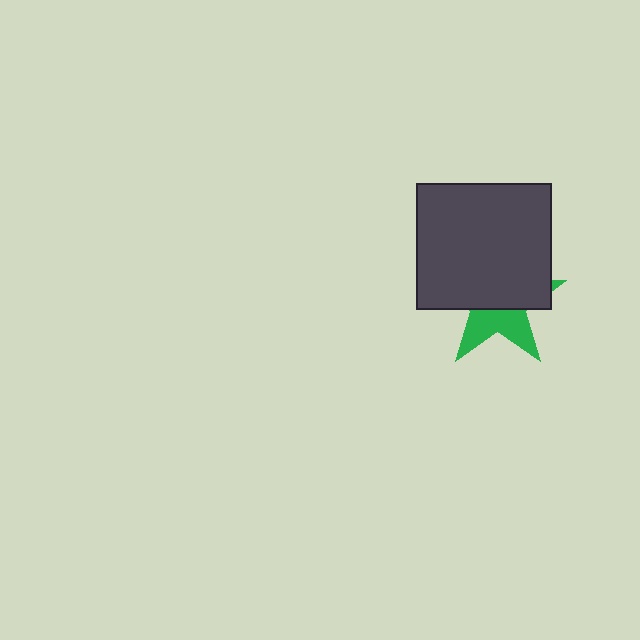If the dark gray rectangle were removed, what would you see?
You would see the complete green star.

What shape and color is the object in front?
The object in front is a dark gray rectangle.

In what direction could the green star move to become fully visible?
The green star could move down. That would shift it out from behind the dark gray rectangle entirely.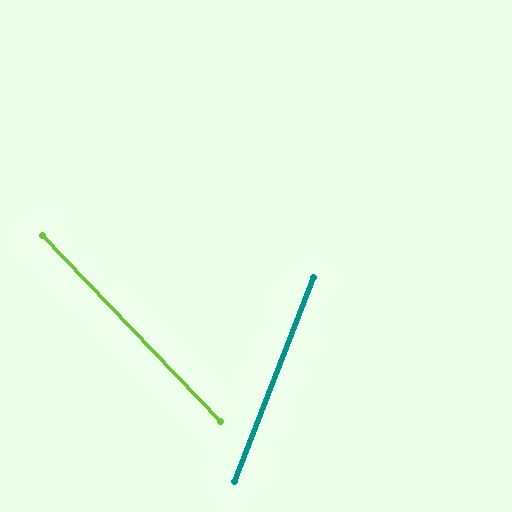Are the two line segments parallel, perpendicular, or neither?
Neither parallel nor perpendicular — they differ by about 65°.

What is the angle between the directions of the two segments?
Approximately 65 degrees.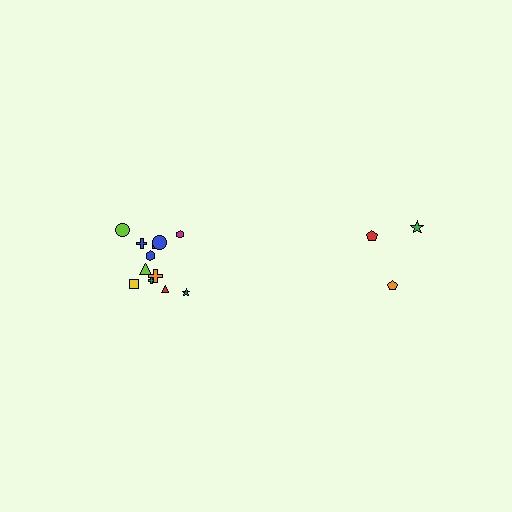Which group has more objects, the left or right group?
The left group.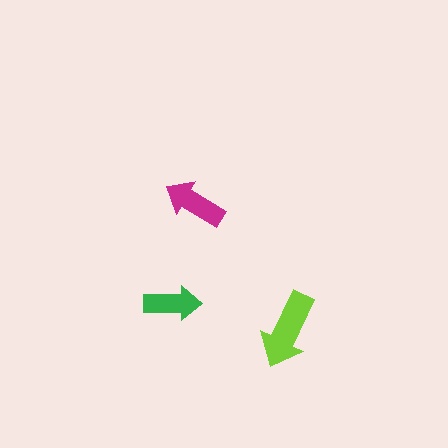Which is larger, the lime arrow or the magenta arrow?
The lime one.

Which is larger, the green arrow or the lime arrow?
The lime one.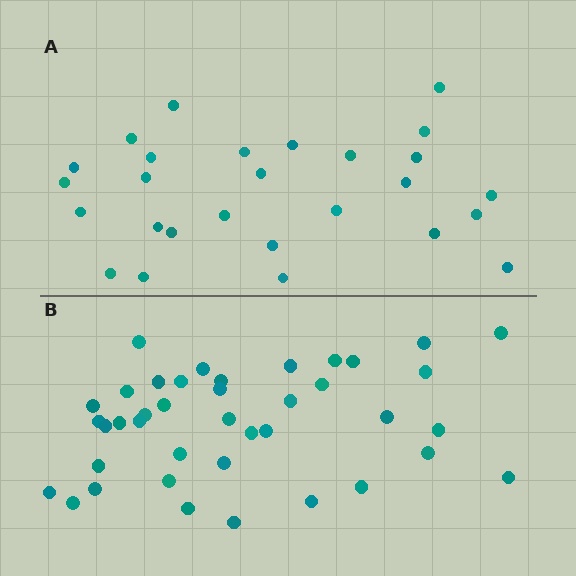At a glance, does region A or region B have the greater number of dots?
Region B (the bottom region) has more dots.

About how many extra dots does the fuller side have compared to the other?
Region B has approximately 15 more dots than region A.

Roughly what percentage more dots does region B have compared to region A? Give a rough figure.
About 50% more.